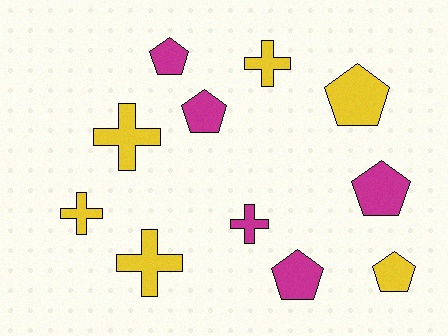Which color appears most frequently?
Yellow, with 6 objects.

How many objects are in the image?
There are 11 objects.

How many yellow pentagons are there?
There are 2 yellow pentagons.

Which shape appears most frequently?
Pentagon, with 6 objects.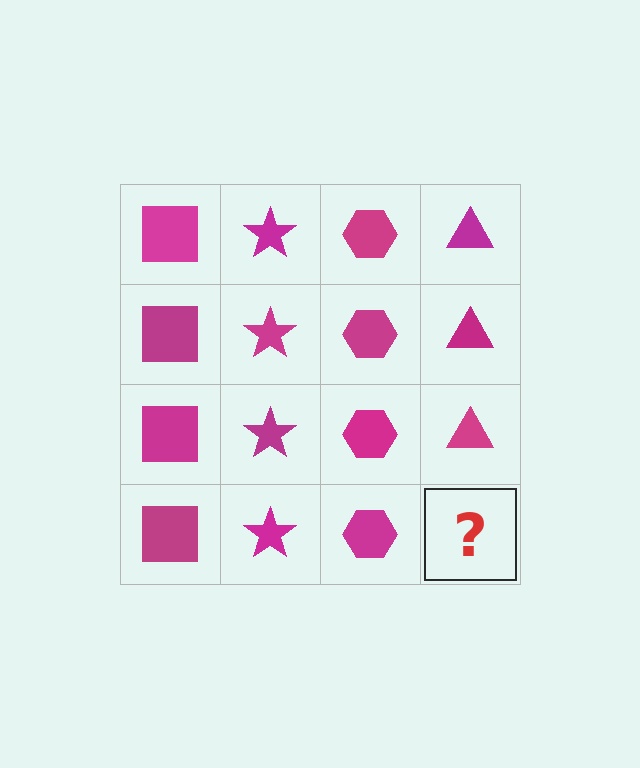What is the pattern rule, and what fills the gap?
The rule is that each column has a consistent shape. The gap should be filled with a magenta triangle.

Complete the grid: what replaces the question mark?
The question mark should be replaced with a magenta triangle.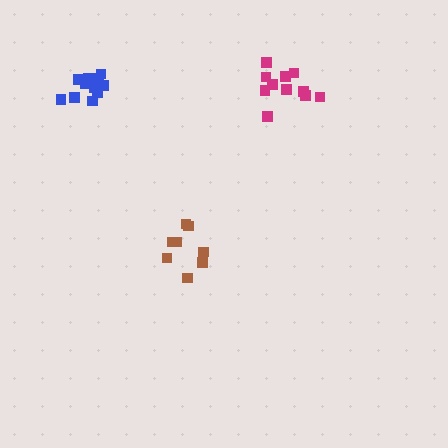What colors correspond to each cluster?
The clusters are colored: brown, blue, magenta.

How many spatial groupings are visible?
There are 3 spatial groupings.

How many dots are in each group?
Group 1: 8 dots, Group 2: 11 dots, Group 3: 11 dots (30 total).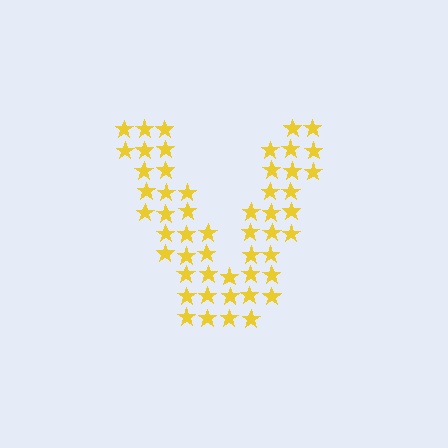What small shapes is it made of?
It is made of small stars.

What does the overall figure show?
The overall figure shows the letter V.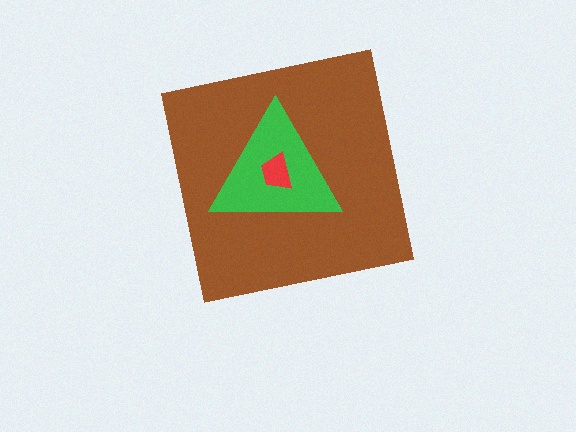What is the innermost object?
The red trapezoid.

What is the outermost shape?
The brown square.